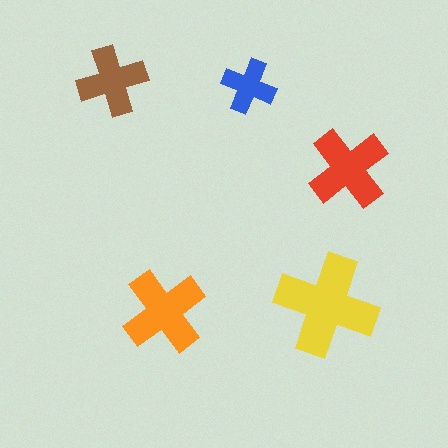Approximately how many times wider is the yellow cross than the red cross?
About 1.5 times wider.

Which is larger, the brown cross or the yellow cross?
The yellow one.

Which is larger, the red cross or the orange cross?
The orange one.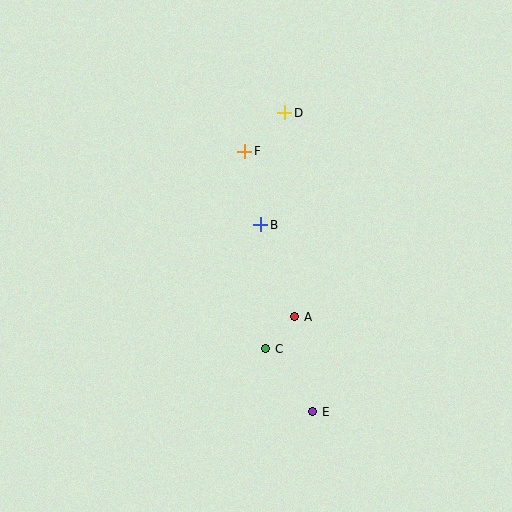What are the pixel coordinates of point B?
Point B is at (261, 225).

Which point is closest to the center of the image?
Point B at (261, 225) is closest to the center.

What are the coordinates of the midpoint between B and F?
The midpoint between B and F is at (253, 188).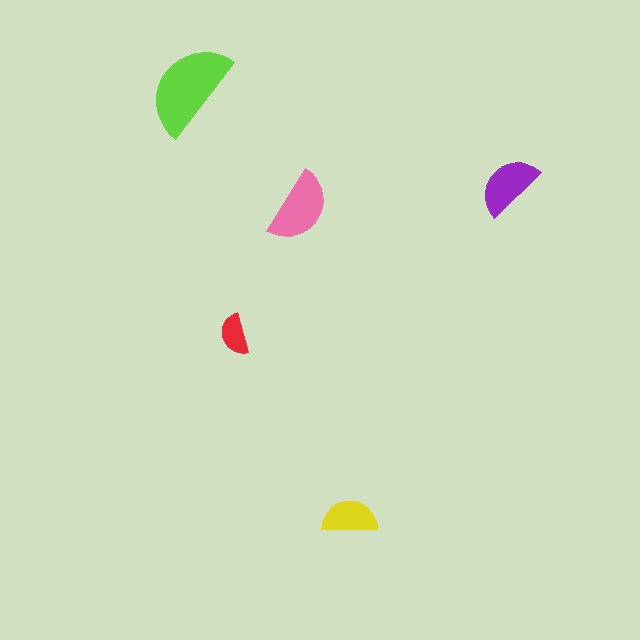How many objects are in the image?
There are 5 objects in the image.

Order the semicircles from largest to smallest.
the lime one, the pink one, the purple one, the yellow one, the red one.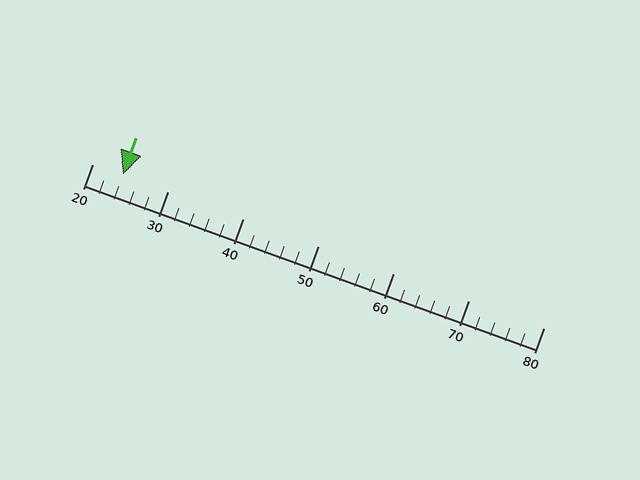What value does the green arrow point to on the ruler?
The green arrow points to approximately 24.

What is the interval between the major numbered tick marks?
The major tick marks are spaced 10 units apart.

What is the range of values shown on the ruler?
The ruler shows values from 20 to 80.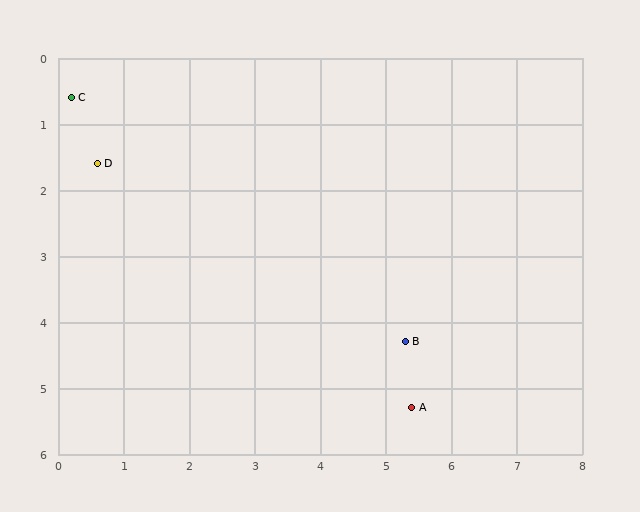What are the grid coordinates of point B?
Point B is at approximately (5.3, 4.3).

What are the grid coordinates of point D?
Point D is at approximately (0.6, 1.6).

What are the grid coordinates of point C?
Point C is at approximately (0.2, 0.6).